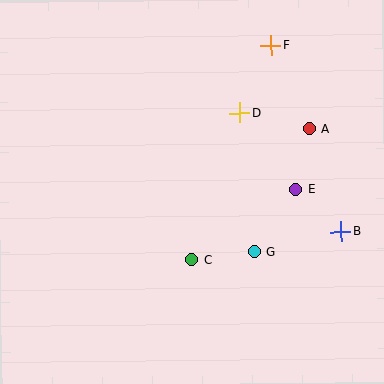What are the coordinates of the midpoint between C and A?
The midpoint between C and A is at (251, 194).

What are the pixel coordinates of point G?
Point G is at (254, 252).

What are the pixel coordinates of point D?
Point D is at (240, 113).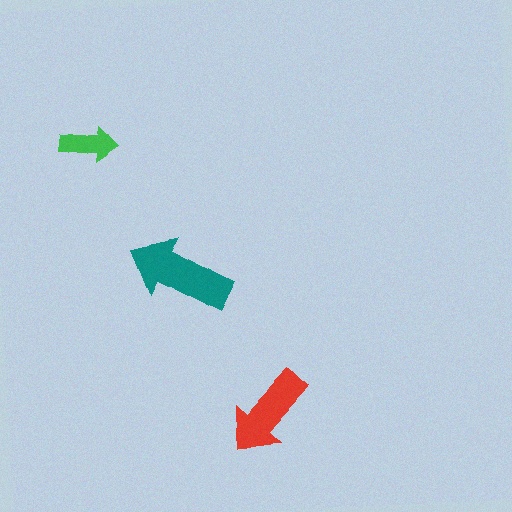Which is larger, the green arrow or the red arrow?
The red one.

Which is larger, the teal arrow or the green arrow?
The teal one.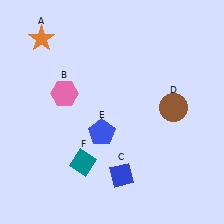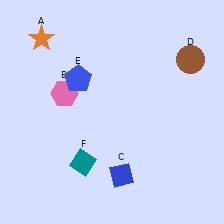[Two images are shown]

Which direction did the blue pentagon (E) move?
The blue pentagon (E) moved up.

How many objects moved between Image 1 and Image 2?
2 objects moved between the two images.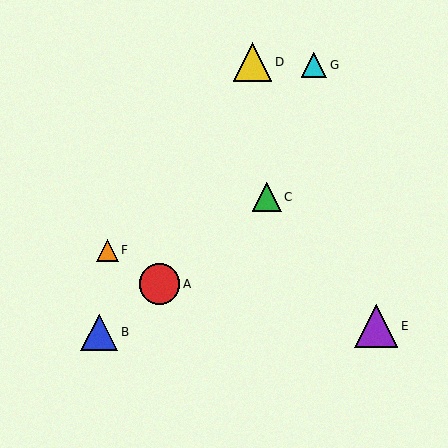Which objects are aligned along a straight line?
Objects A, B, C are aligned along a straight line.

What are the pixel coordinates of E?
Object E is at (376, 326).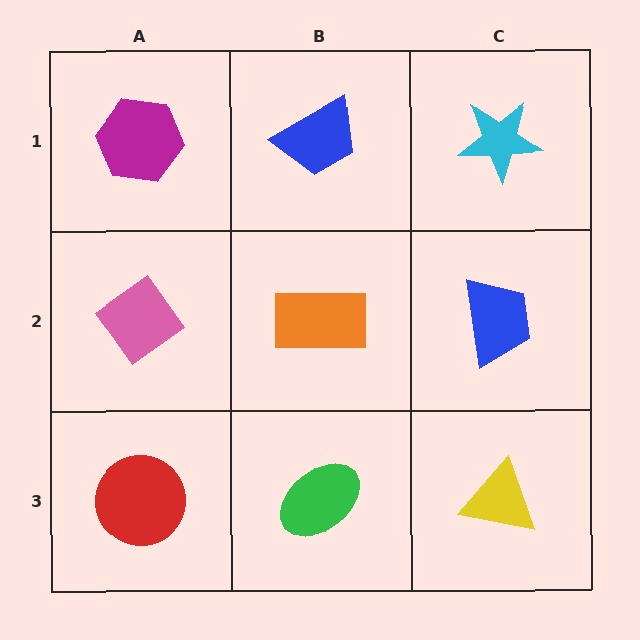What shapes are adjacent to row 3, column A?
A pink diamond (row 2, column A), a green ellipse (row 3, column B).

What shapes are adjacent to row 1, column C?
A blue trapezoid (row 2, column C), a blue trapezoid (row 1, column B).